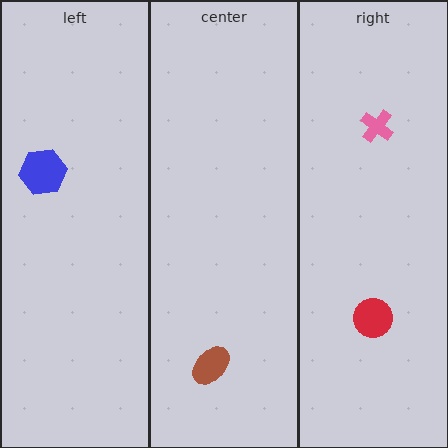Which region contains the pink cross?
The right region.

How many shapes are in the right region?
2.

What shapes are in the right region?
The pink cross, the red circle.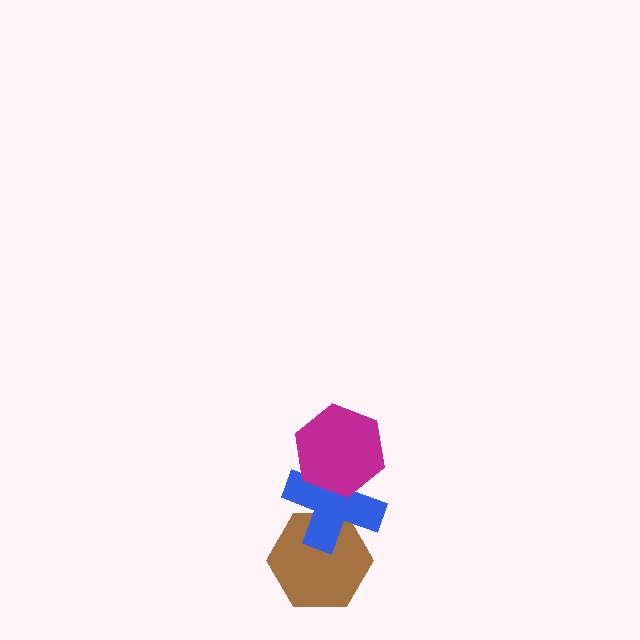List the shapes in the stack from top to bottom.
From top to bottom: the magenta hexagon, the blue cross, the brown hexagon.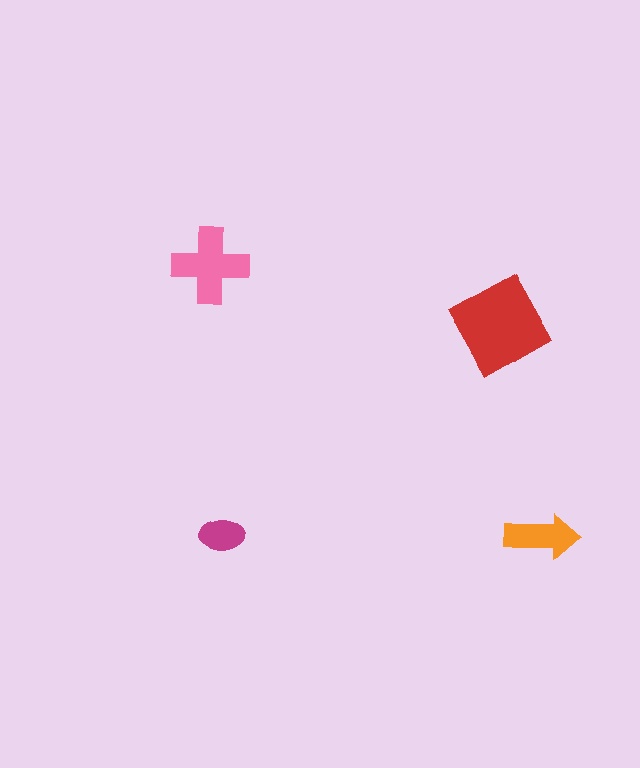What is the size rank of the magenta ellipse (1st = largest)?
4th.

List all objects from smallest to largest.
The magenta ellipse, the orange arrow, the pink cross, the red square.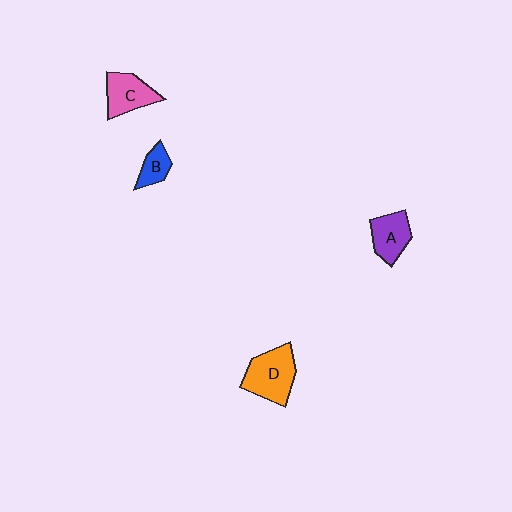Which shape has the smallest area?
Shape B (blue).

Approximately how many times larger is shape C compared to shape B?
Approximately 1.7 times.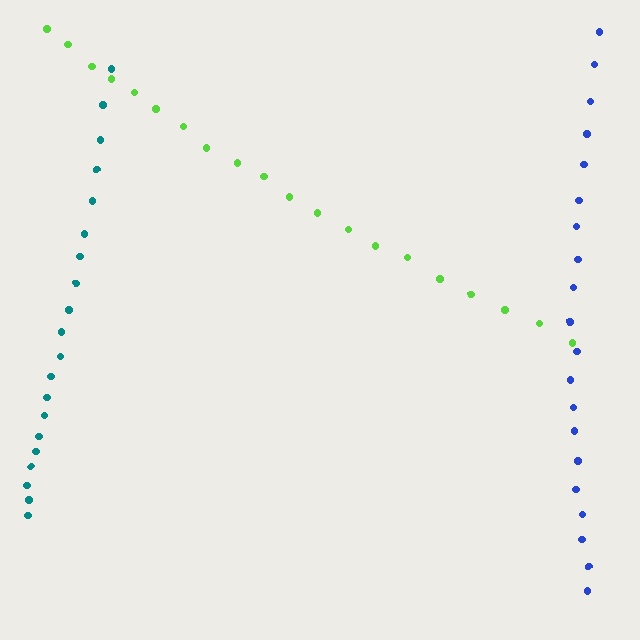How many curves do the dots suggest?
There are 3 distinct paths.